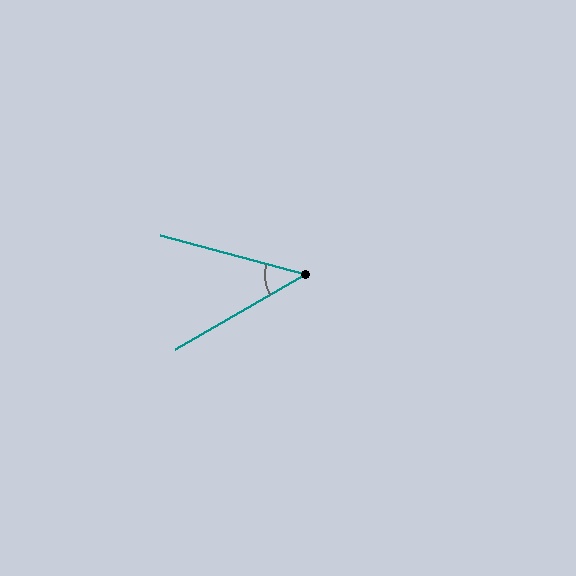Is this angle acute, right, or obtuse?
It is acute.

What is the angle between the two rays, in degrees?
Approximately 45 degrees.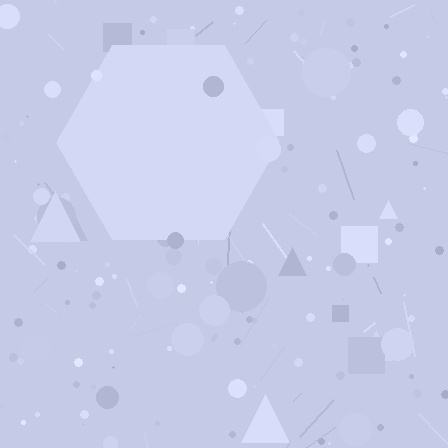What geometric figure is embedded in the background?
A hexagon is embedded in the background.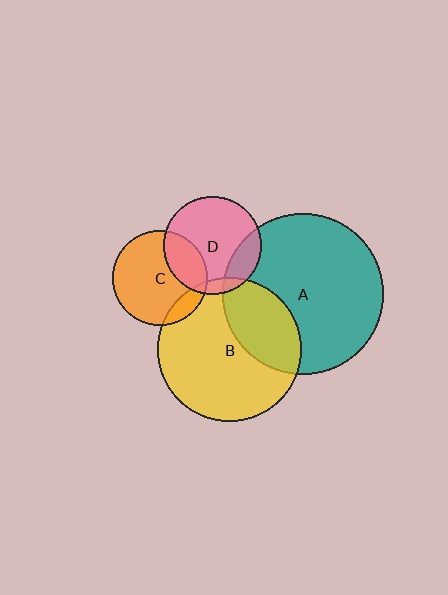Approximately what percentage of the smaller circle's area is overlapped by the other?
Approximately 30%.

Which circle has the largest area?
Circle A (teal).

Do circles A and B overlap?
Yes.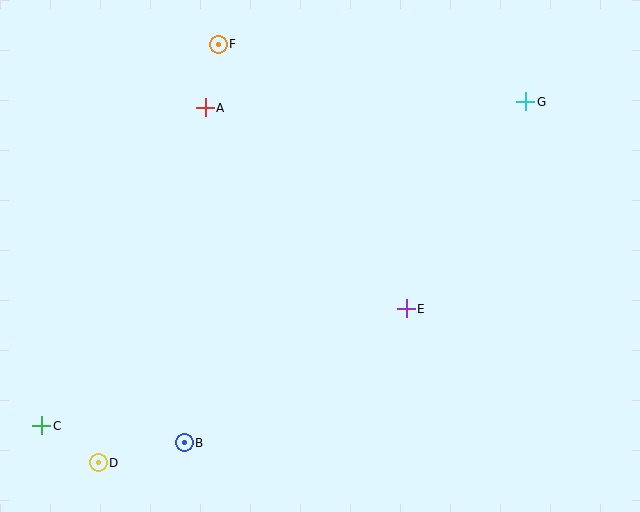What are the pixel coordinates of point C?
Point C is at (42, 426).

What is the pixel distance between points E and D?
The distance between E and D is 344 pixels.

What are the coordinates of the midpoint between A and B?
The midpoint between A and B is at (195, 275).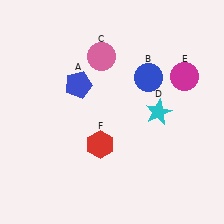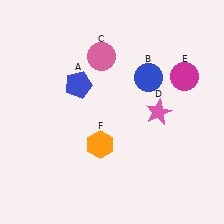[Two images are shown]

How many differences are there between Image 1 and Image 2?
There are 2 differences between the two images.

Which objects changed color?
D changed from cyan to pink. F changed from red to orange.